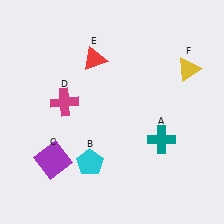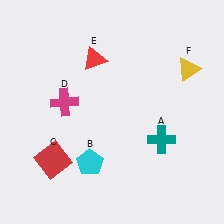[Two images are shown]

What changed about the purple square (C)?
In Image 1, C is purple. In Image 2, it changed to red.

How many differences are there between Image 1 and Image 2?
There is 1 difference between the two images.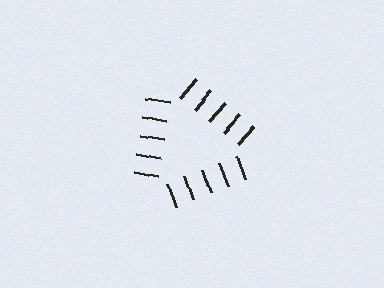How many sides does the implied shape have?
3 sides — the line-ends trace a triangle.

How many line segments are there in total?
15 — 5 along each of the 3 edges.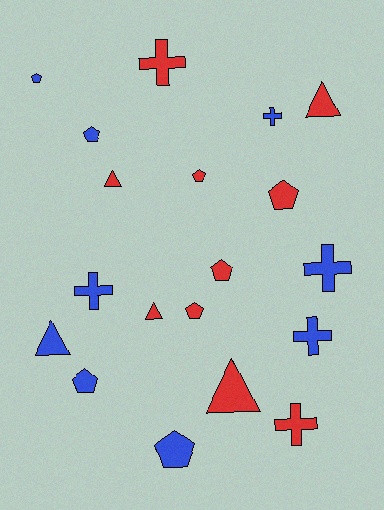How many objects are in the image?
There are 19 objects.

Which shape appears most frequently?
Pentagon, with 8 objects.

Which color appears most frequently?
Red, with 10 objects.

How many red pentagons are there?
There are 4 red pentagons.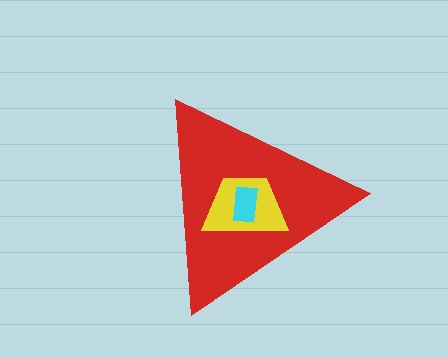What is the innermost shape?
The cyan rectangle.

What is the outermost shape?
The red triangle.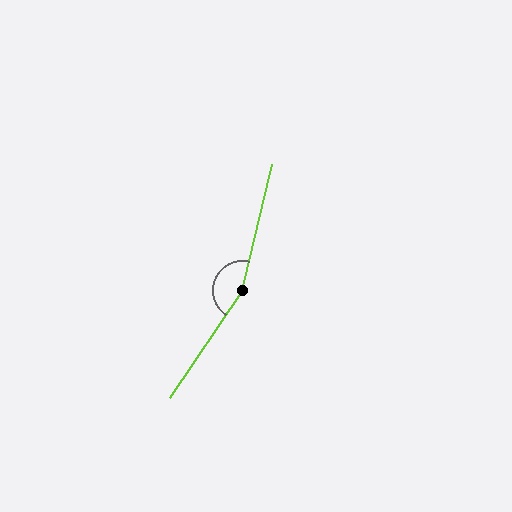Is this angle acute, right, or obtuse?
It is obtuse.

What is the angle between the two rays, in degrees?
Approximately 160 degrees.